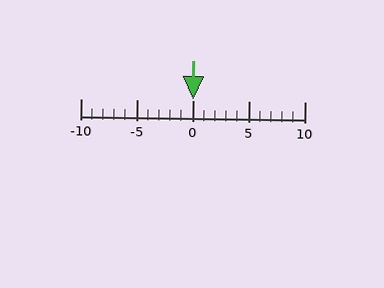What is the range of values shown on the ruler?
The ruler shows values from -10 to 10.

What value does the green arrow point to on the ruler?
The green arrow points to approximately 0.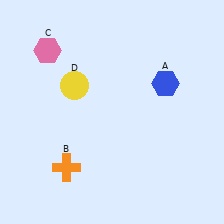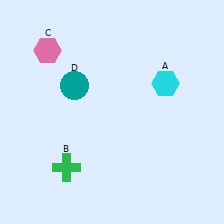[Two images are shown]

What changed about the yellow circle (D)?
In Image 1, D is yellow. In Image 2, it changed to teal.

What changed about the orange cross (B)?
In Image 1, B is orange. In Image 2, it changed to green.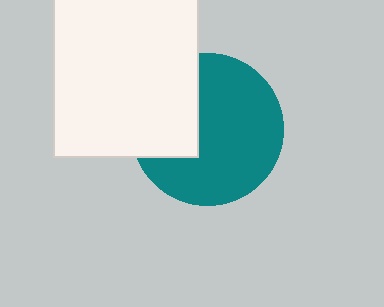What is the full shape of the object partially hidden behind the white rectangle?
The partially hidden object is a teal circle.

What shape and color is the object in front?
The object in front is a white rectangle.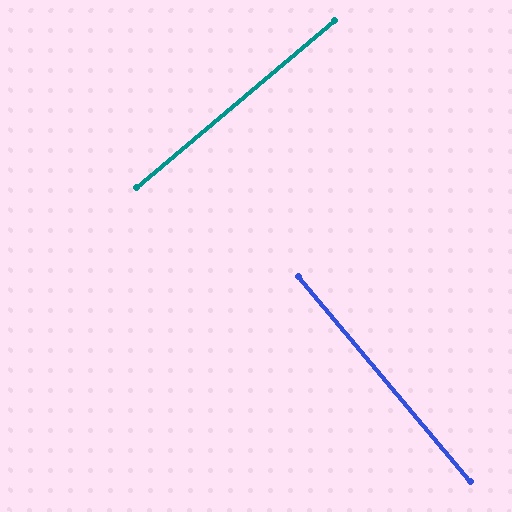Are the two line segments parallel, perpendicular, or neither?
Perpendicular — they meet at approximately 90°.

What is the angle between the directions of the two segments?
Approximately 90 degrees.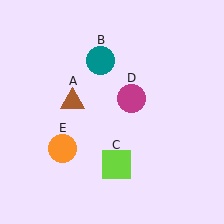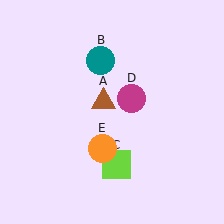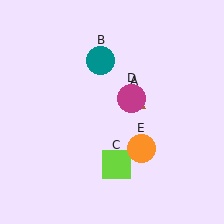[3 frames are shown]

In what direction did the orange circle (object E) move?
The orange circle (object E) moved right.